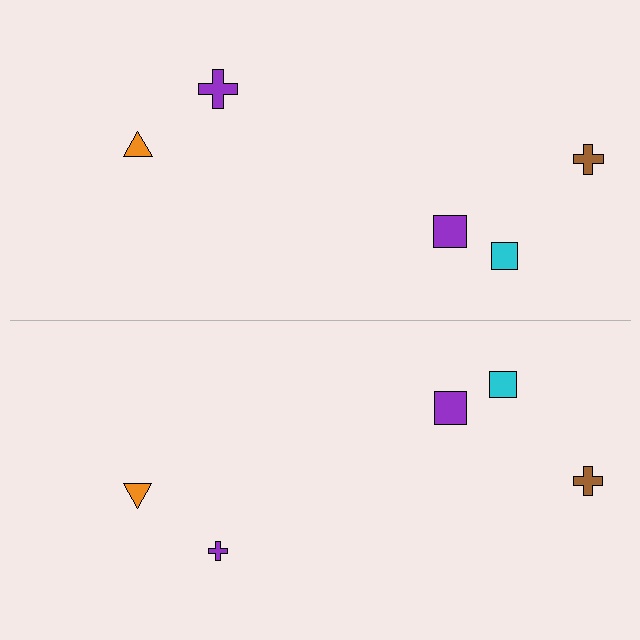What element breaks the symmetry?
The purple cross on the bottom side has a different size than its mirror counterpart.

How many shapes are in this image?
There are 10 shapes in this image.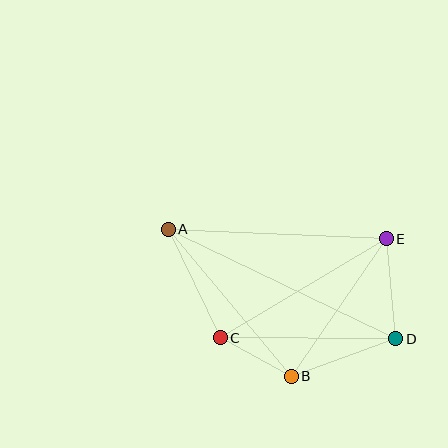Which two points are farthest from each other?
Points A and D are farthest from each other.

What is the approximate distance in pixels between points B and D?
The distance between B and D is approximately 111 pixels.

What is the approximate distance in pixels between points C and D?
The distance between C and D is approximately 176 pixels.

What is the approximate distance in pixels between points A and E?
The distance between A and E is approximately 219 pixels.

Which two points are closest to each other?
Points B and C are closest to each other.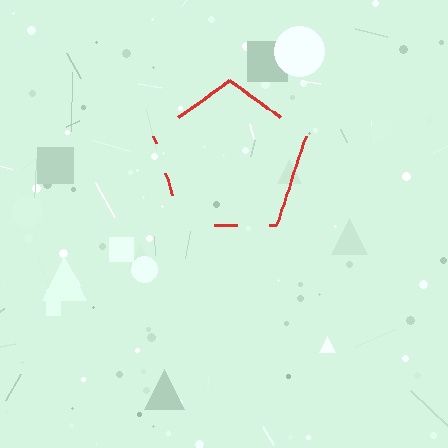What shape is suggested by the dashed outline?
The dashed outline suggests a pentagon.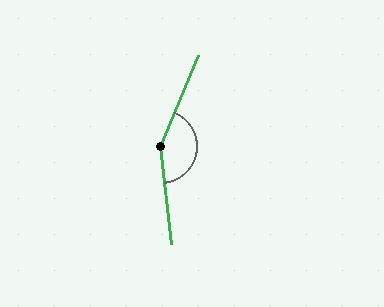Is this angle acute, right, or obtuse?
It is obtuse.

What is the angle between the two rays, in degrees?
Approximately 151 degrees.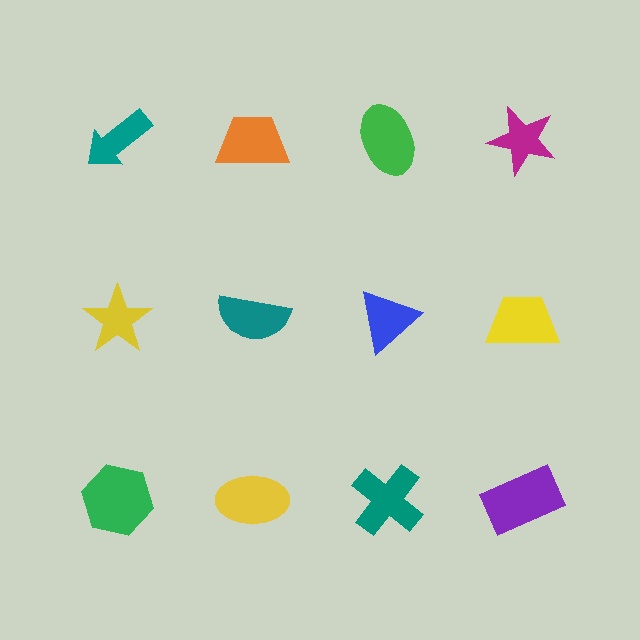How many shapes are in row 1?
4 shapes.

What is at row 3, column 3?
A teal cross.